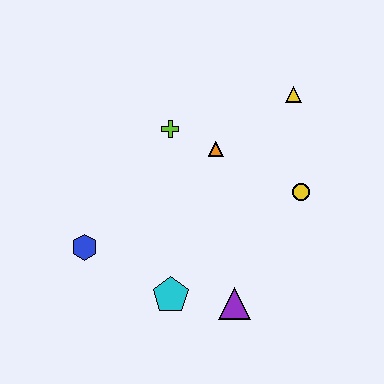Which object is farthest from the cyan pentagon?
The yellow triangle is farthest from the cyan pentagon.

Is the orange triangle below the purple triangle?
No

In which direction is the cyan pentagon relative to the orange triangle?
The cyan pentagon is below the orange triangle.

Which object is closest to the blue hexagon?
The cyan pentagon is closest to the blue hexagon.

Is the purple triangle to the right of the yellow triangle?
No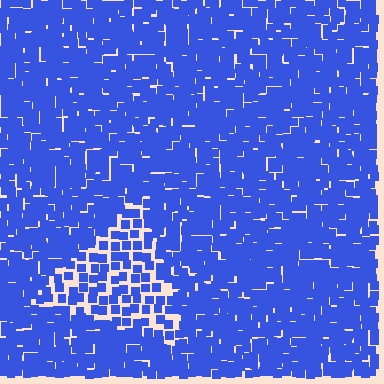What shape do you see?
I see a triangle.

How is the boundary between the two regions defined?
The boundary is defined by a change in element density (approximately 1.9x ratio). All elements are the same color, size, and shape.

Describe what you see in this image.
The image contains small blue elements arranged at two different densities. A triangle-shaped region is visible where the elements are less densely packed than the surrounding area.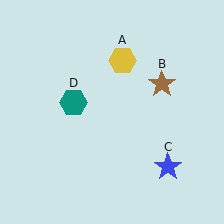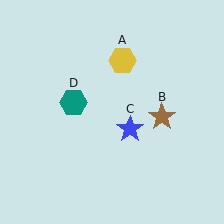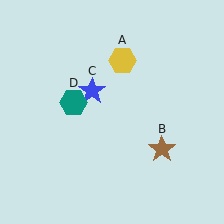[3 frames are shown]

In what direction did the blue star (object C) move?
The blue star (object C) moved up and to the left.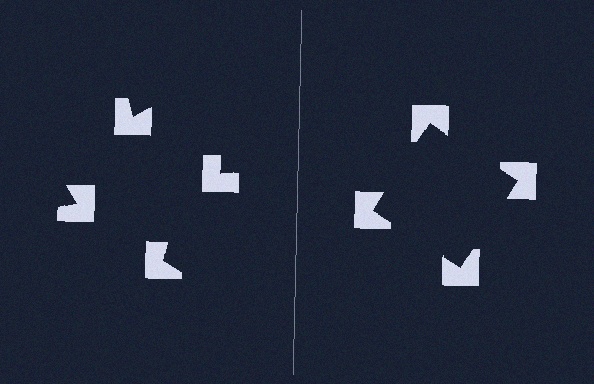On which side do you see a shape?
An illusory square appears on the right side. On the left side the wedge cuts are rotated, so no coherent shape forms.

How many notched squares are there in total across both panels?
8 — 4 on each side.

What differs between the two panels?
The notched squares are positioned identically on both sides; only the wedge orientations differ. On the right they align to a square; on the left they are misaligned.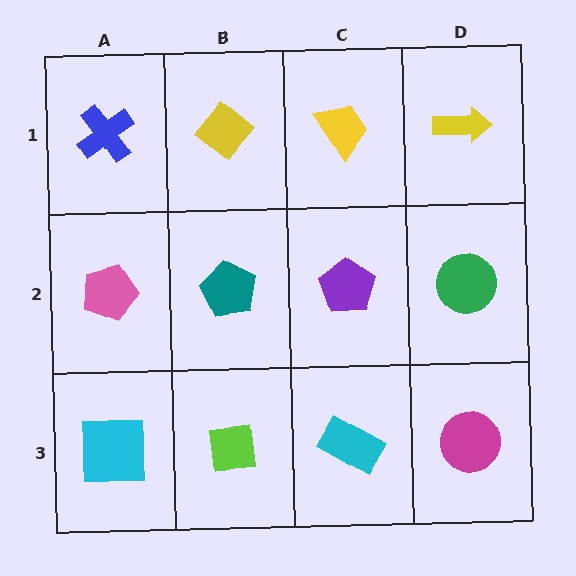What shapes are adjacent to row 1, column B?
A teal pentagon (row 2, column B), a blue cross (row 1, column A), a yellow trapezoid (row 1, column C).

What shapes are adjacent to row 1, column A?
A pink pentagon (row 2, column A), a yellow diamond (row 1, column B).